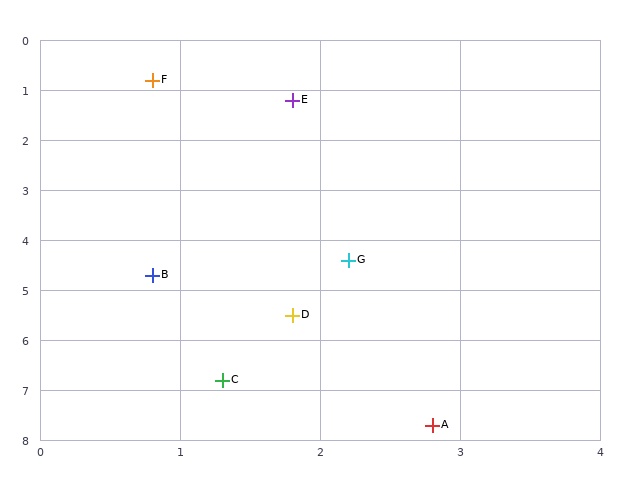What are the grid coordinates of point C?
Point C is at approximately (1.3, 6.8).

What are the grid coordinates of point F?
Point F is at approximately (0.8, 0.8).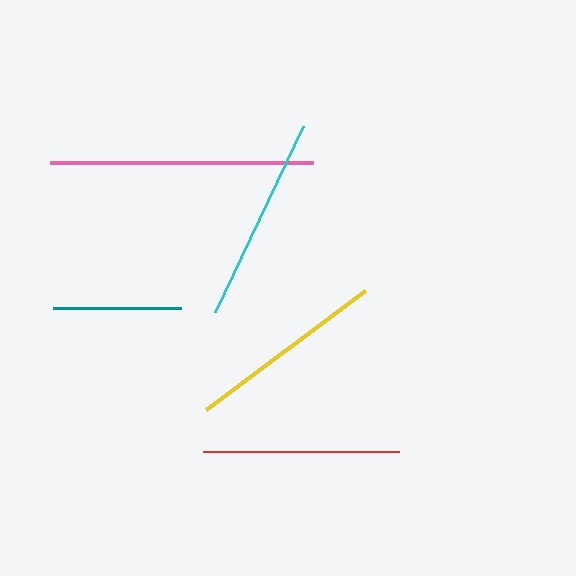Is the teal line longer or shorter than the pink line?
The pink line is longer than the teal line.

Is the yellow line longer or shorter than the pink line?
The pink line is longer than the yellow line.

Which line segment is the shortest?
The teal line is the shortest at approximately 127 pixels.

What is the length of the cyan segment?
The cyan segment is approximately 205 pixels long.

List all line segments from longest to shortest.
From longest to shortest: pink, cyan, yellow, red, teal.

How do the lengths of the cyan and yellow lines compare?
The cyan and yellow lines are approximately the same length.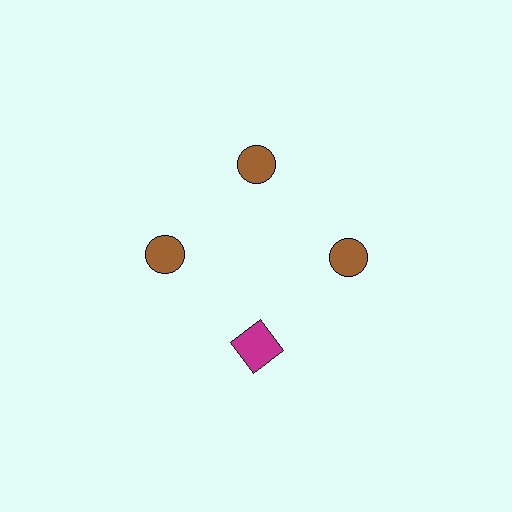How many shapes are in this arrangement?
There are 4 shapes arranged in a ring pattern.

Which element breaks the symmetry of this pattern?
The magenta square at roughly the 6 o'clock position breaks the symmetry. All other shapes are brown circles.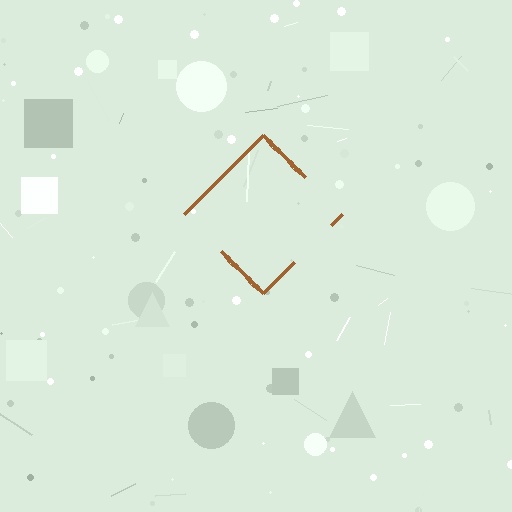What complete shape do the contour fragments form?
The contour fragments form a diamond.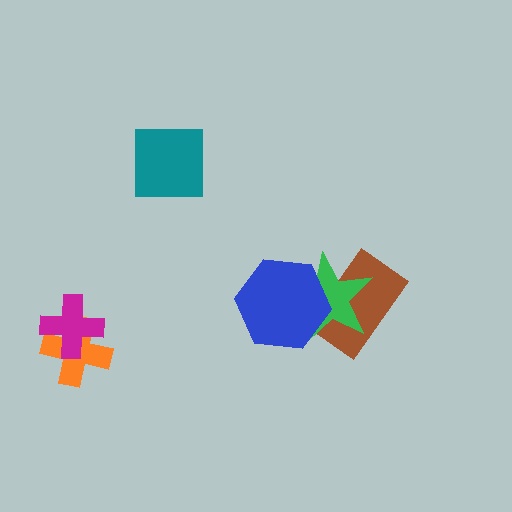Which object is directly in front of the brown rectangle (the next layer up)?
The green star is directly in front of the brown rectangle.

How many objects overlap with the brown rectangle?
2 objects overlap with the brown rectangle.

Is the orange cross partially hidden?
Yes, it is partially covered by another shape.